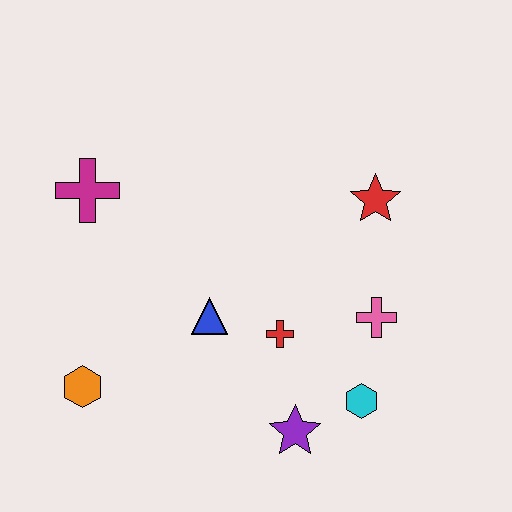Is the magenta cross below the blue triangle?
No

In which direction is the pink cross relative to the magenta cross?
The pink cross is to the right of the magenta cross.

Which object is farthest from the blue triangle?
The red star is farthest from the blue triangle.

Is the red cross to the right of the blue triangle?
Yes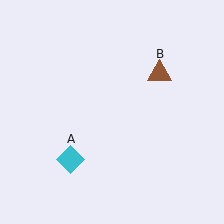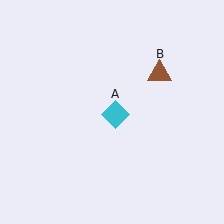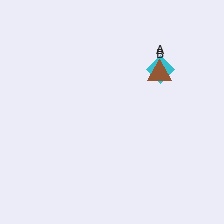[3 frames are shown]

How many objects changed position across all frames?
1 object changed position: cyan diamond (object A).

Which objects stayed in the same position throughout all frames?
Brown triangle (object B) remained stationary.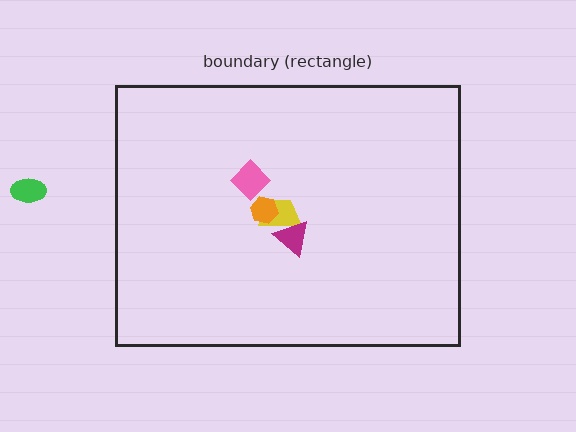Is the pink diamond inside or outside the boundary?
Inside.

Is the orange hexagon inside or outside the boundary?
Inside.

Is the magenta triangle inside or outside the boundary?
Inside.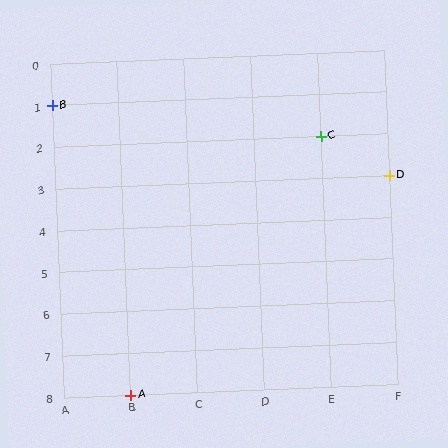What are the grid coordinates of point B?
Point B is at grid coordinates (A, 1).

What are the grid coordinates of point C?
Point C is at grid coordinates (E, 2).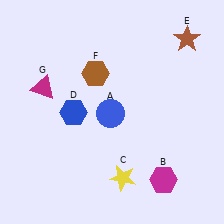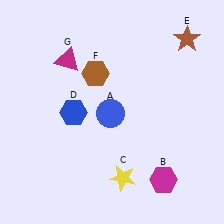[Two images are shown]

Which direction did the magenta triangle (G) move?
The magenta triangle (G) moved up.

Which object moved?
The magenta triangle (G) moved up.